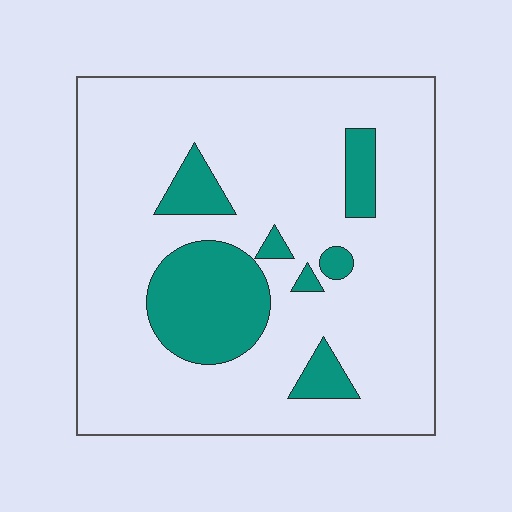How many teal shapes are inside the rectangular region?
7.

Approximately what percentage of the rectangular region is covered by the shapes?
Approximately 20%.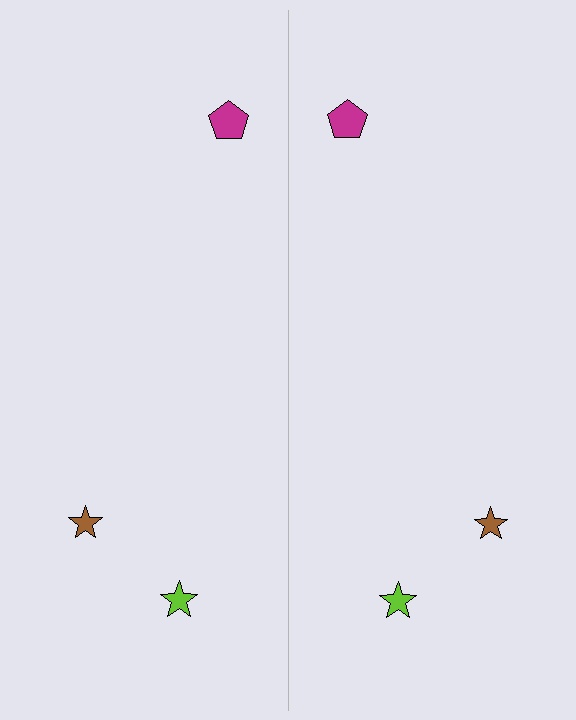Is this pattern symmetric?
Yes, this pattern has bilateral (reflection) symmetry.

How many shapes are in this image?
There are 6 shapes in this image.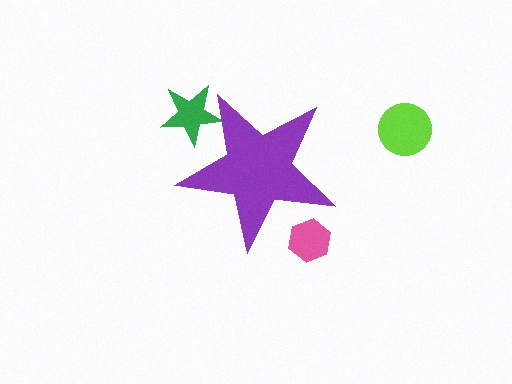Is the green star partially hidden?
Yes, the green star is partially hidden behind the purple star.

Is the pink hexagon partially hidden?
Yes, the pink hexagon is partially hidden behind the purple star.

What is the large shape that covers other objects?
A purple star.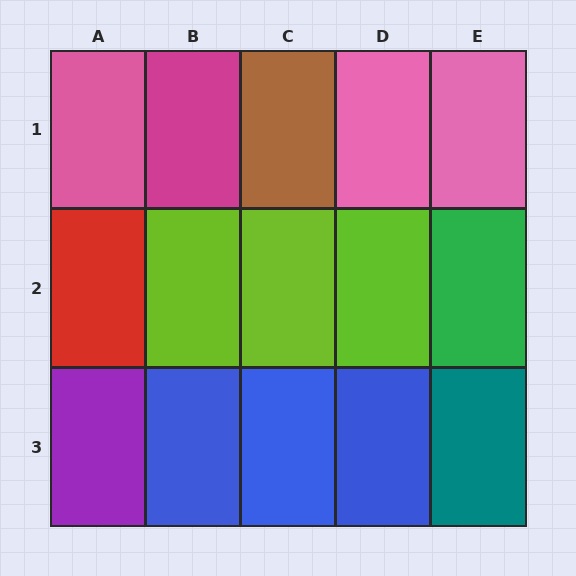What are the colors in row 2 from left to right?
Red, lime, lime, lime, green.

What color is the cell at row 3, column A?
Purple.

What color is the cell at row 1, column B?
Magenta.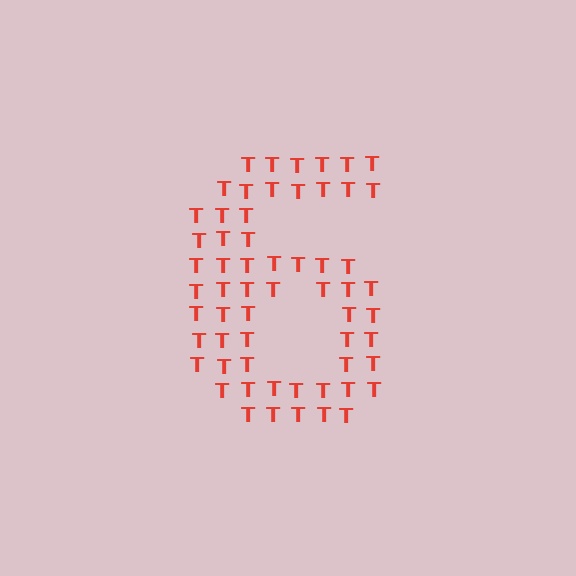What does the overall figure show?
The overall figure shows the digit 6.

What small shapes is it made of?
It is made of small letter T's.